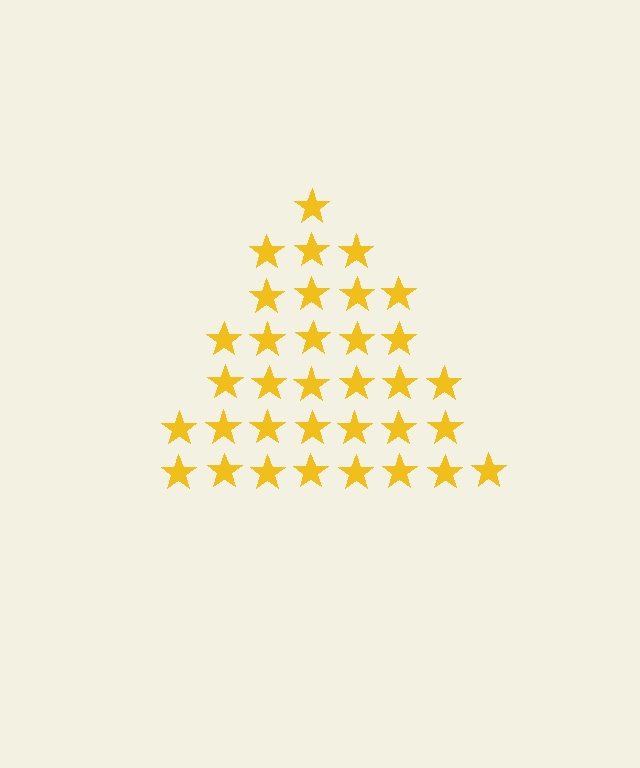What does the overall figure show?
The overall figure shows a triangle.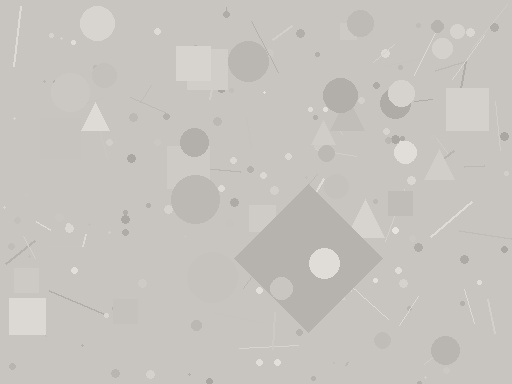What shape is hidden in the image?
A diamond is hidden in the image.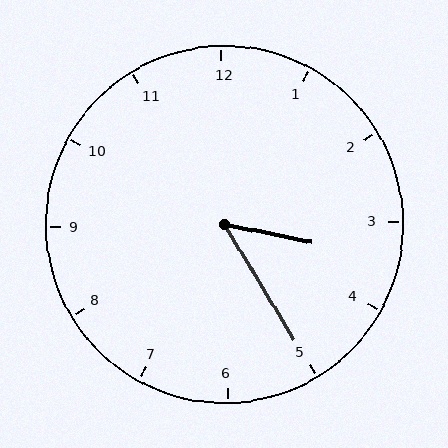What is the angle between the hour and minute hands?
Approximately 48 degrees.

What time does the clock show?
3:25.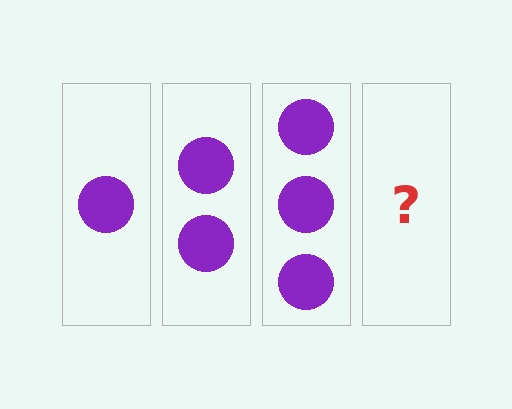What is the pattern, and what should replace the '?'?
The pattern is that each step adds one more circle. The '?' should be 4 circles.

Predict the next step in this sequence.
The next step is 4 circles.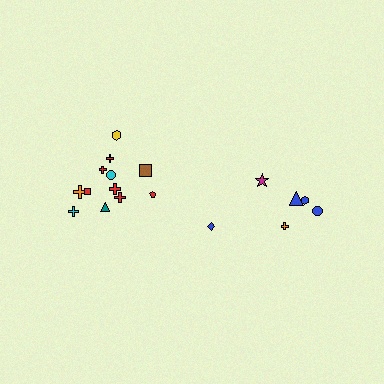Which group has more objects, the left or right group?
The left group.